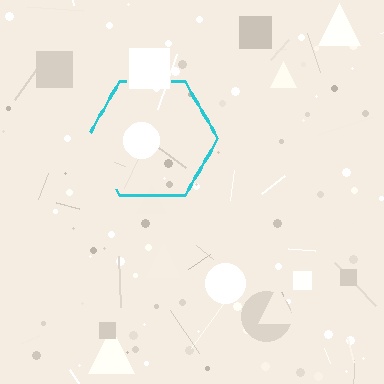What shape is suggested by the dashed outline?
The dashed outline suggests a hexagon.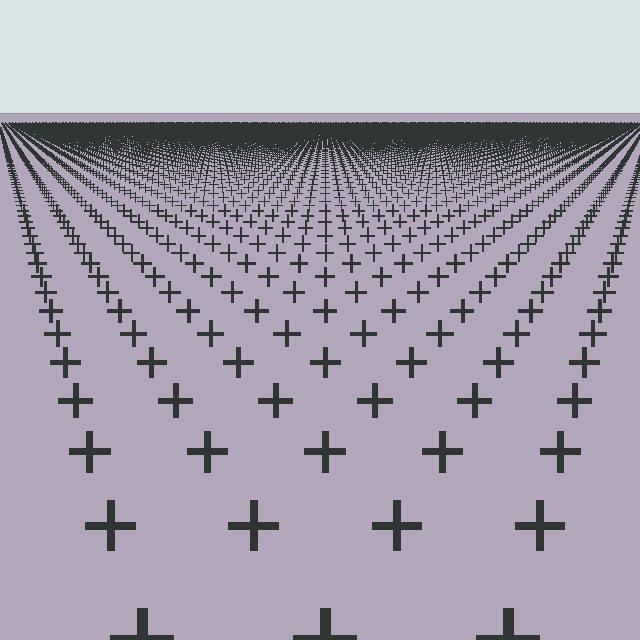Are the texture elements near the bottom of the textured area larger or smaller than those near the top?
Larger. Near the bottom, elements are closer to the viewer and appear at a bigger on-screen size.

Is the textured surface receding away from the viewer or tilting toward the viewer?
The surface is receding away from the viewer. Texture elements get smaller and denser toward the top.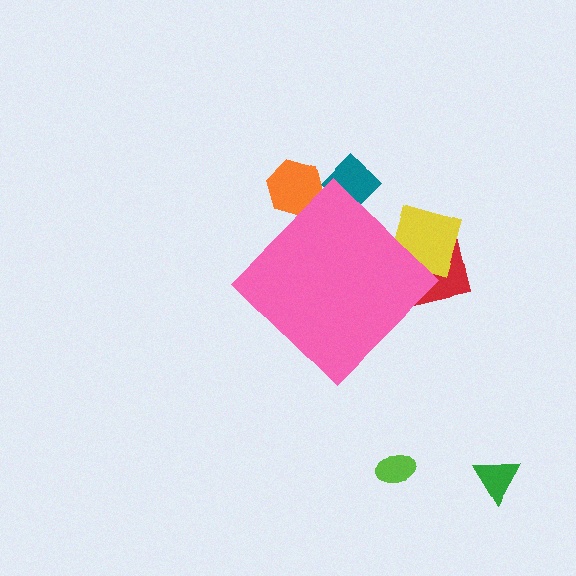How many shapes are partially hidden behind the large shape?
4 shapes are partially hidden.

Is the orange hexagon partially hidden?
Yes, the orange hexagon is partially hidden behind the pink diamond.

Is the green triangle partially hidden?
No, the green triangle is fully visible.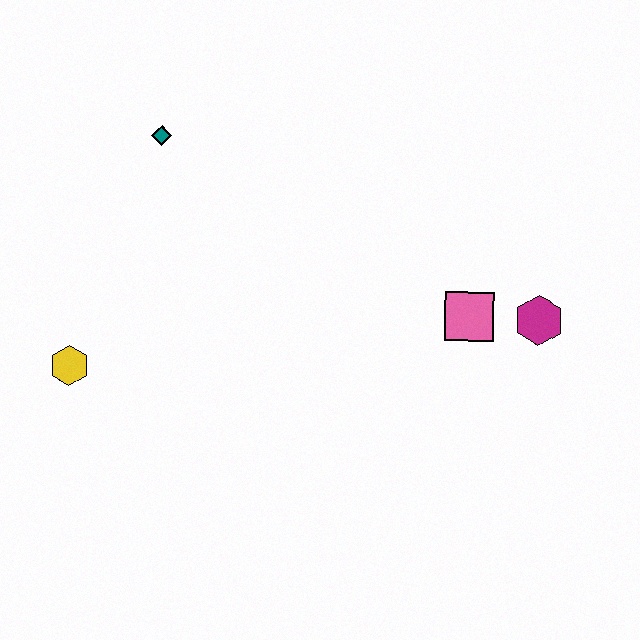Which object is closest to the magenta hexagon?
The pink square is closest to the magenta hexagon.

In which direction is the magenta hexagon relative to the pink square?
The magenta hexagon is to the right of the pink square.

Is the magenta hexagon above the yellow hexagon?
Yes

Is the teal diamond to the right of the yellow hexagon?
Yes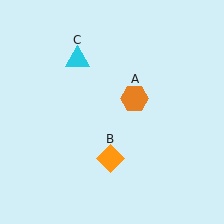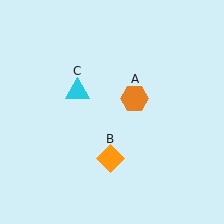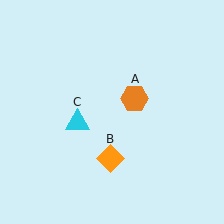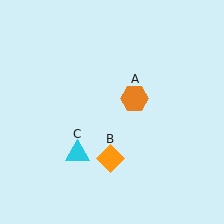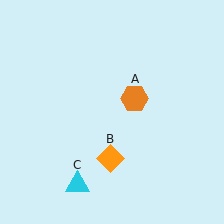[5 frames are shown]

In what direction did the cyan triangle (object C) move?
The cyan triangle (object C) moved down.